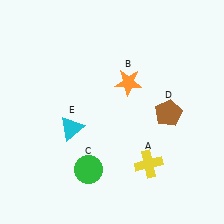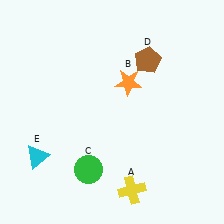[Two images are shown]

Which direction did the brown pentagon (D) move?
The brown pentagon (D) moved up.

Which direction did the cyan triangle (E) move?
The cyan triangle (E) moved left.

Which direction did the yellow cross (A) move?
The yellow cross (A) moved down.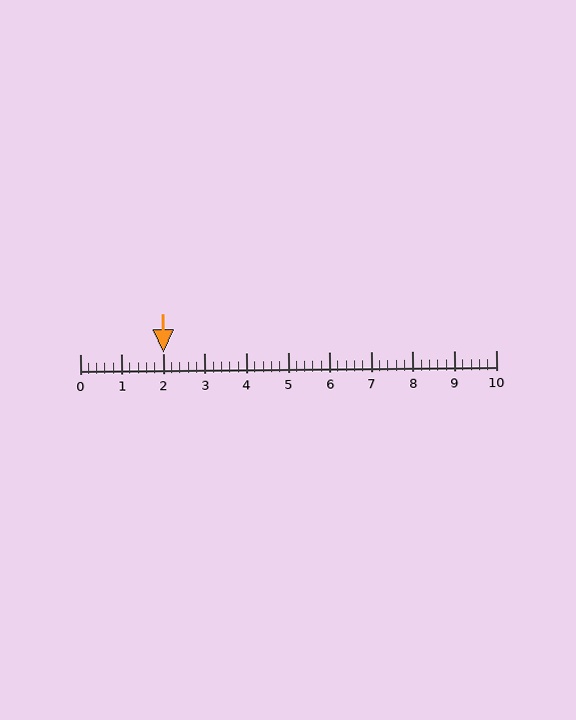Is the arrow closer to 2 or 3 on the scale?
The arrow is closer to 2.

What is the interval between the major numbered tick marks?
The major tick marks are spaced 1 units apart.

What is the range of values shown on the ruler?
The ruler shows values from 0 to 10.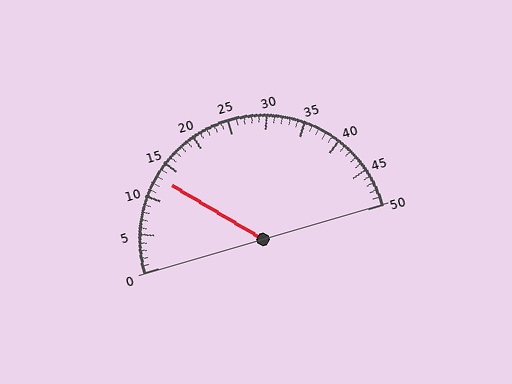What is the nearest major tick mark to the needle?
The nearest major tick mark is 15.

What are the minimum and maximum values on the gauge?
The gauge ranges from 0 to 50.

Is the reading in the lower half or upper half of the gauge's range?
The reading is in the lower half of the range (0 to 50).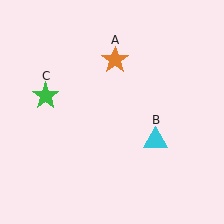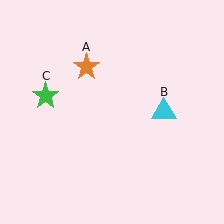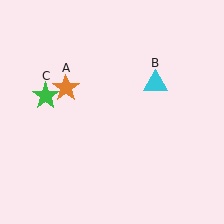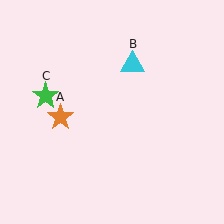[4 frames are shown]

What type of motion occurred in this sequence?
The orange star (object A), cyan triangle (object B) rotated counterclockwise around the center of the scene.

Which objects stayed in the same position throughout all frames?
Green star (object C) remained stationary.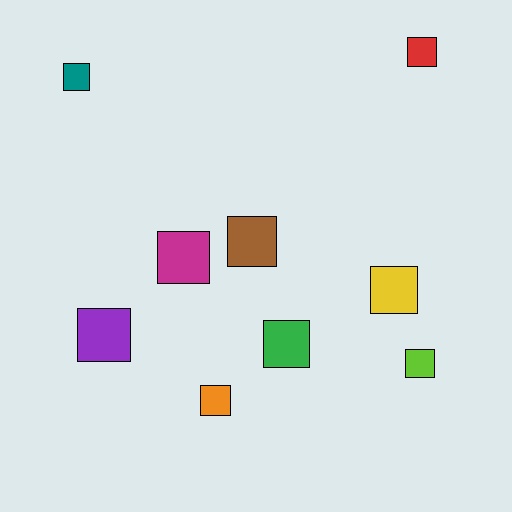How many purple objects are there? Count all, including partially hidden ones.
There is 1 purple object.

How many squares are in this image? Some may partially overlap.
There are 9 squares.